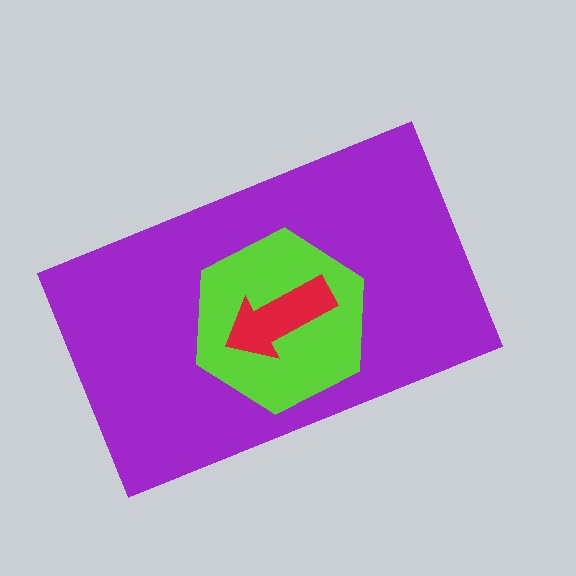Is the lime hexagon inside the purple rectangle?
Yes.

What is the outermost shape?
The purple rectangle.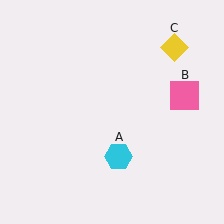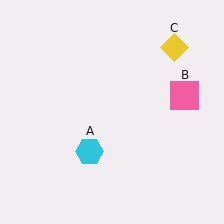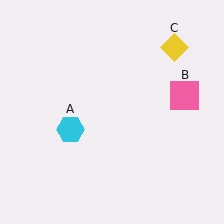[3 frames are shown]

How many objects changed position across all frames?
1 object changed position: cyan hexagon (object A).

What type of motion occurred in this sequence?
The cyan hexagon (object A) rotated clockwise around the center of the scene.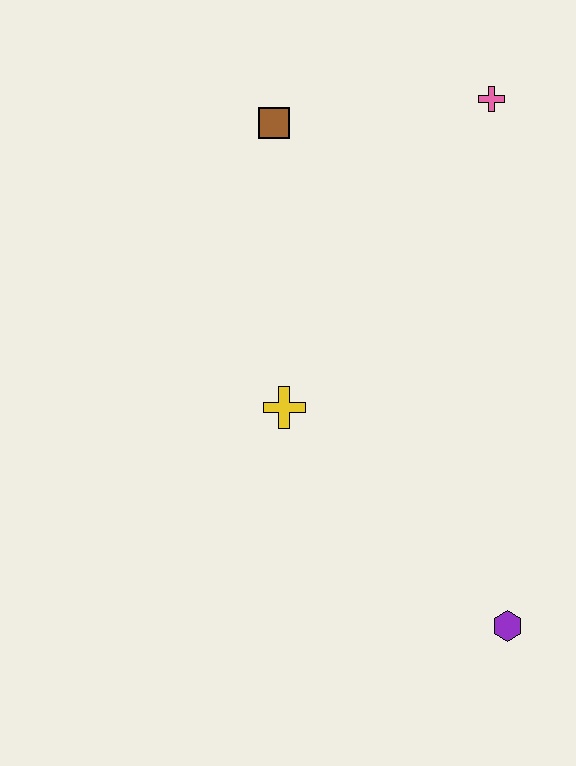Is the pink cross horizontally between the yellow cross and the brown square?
No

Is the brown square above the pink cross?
No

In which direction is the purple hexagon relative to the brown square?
The purple hexagon is below the brown square.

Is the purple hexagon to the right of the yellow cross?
Yes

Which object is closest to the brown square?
The pink cross is closest to the brown square.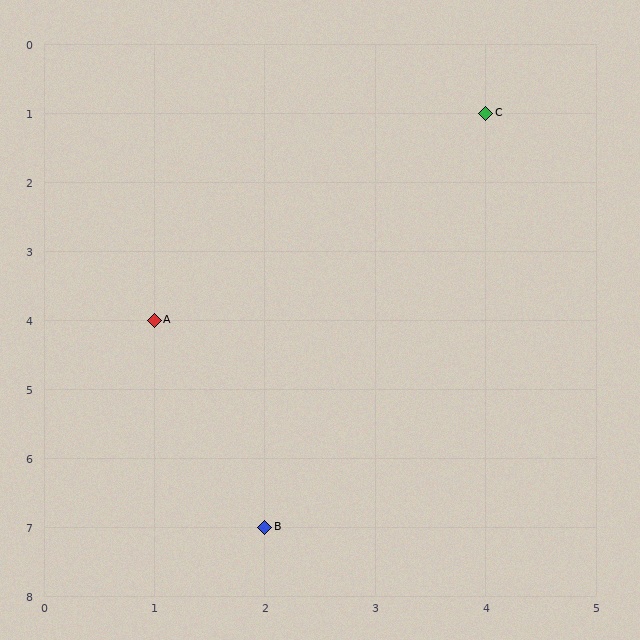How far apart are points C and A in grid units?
Points C and A are 3 columns and 3 rows apart (about 4.2 grid units diagonally).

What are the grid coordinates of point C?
Point C is at grid coordinates (4, 1).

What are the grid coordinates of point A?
Point A is at grid coordinates (1, 4).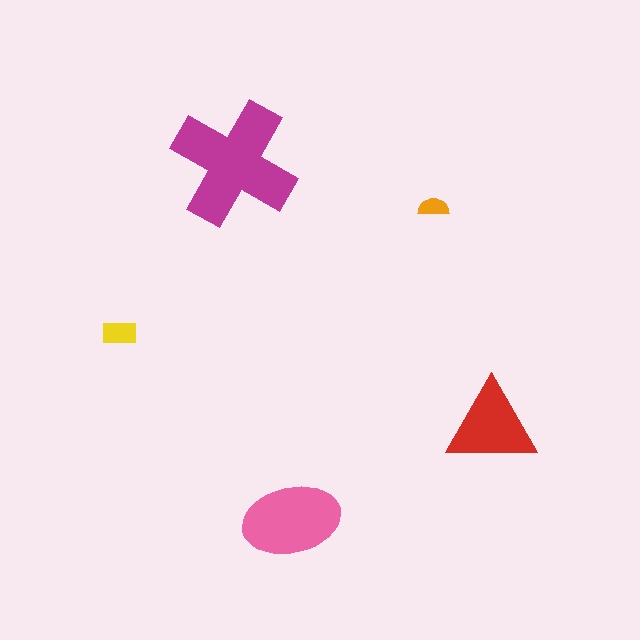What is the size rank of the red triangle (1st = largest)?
3rd.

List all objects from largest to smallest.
The magenta cross, the pink ellipse, the red triangle, the yellow rectangle, the orange semicircle.